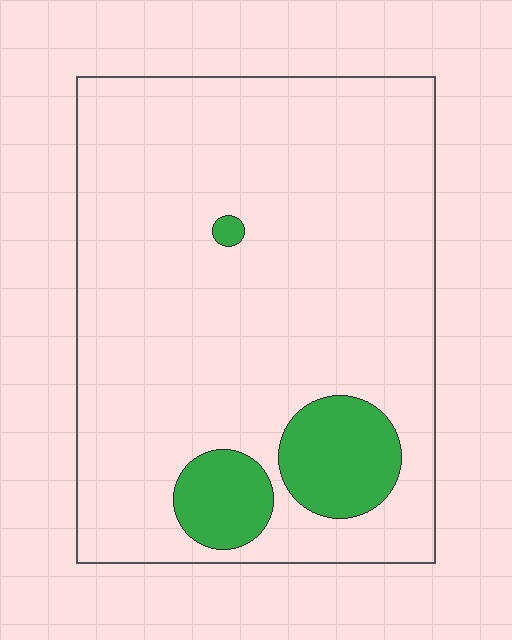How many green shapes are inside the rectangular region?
3.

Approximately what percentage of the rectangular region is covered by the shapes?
Approximately 10%.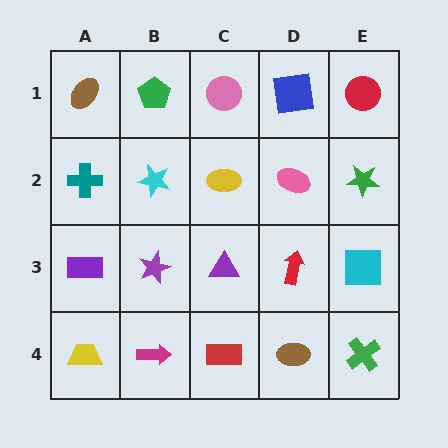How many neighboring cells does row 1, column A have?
2.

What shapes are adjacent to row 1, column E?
A green star (row 2, column E), a blue square (row 1, column D).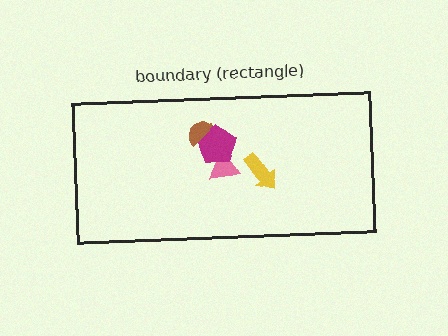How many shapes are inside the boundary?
4 inside, 0 outside.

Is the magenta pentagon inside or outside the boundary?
Inside.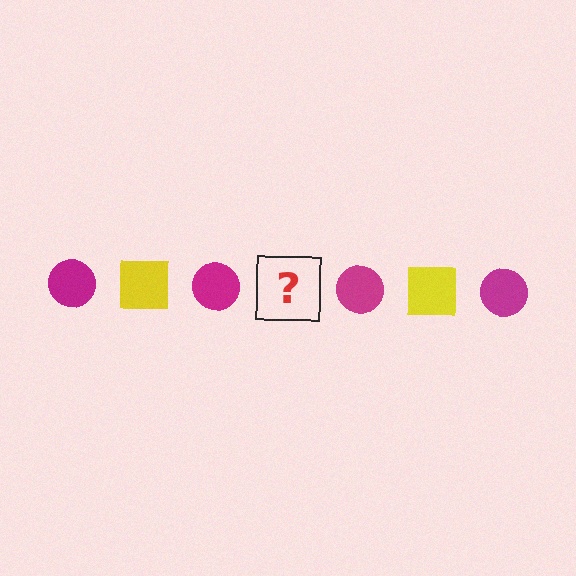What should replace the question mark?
The question mark should be replaced with a yellow square.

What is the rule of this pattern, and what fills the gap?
The rule is that the pattern alternates between magenta circle and yellow square. The gap should be filled with a yellow square.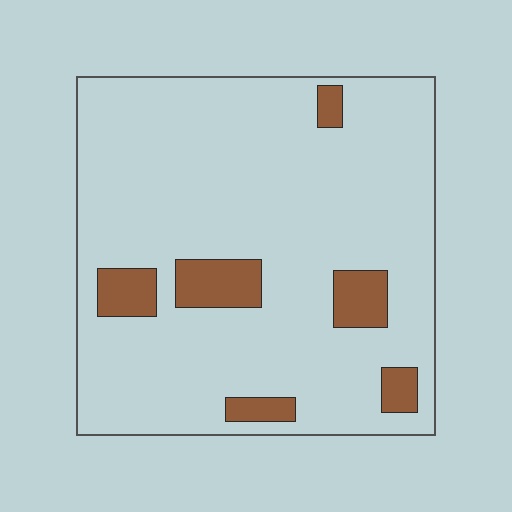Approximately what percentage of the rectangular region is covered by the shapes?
Approximately 10%.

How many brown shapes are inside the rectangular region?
6.